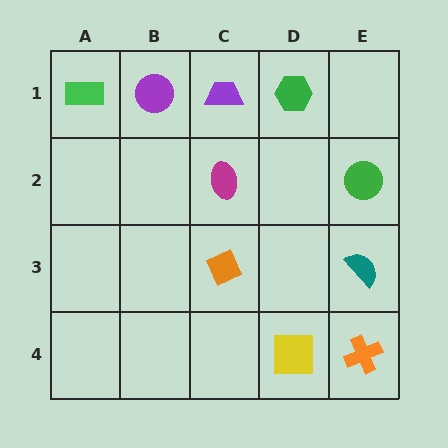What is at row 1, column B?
A purple circle.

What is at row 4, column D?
A yellow square.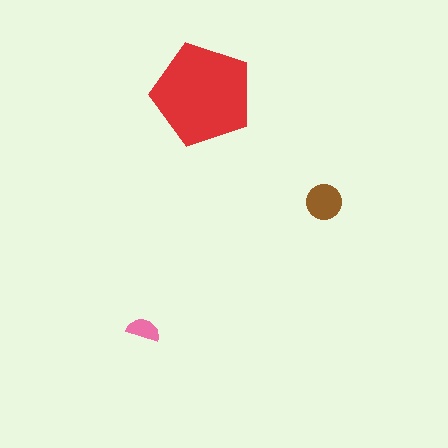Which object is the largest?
The red pentagon.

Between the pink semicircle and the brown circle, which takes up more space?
The brown circle.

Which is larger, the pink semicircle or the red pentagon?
The red pentagon.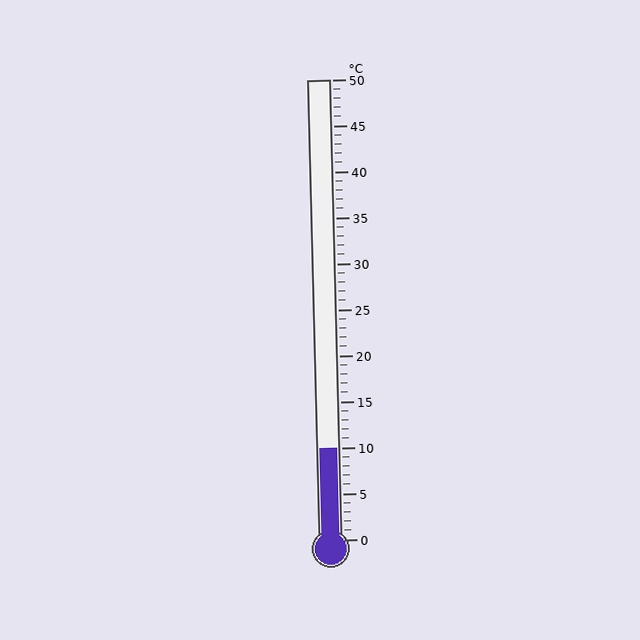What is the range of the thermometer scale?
The thermometer scale ranges from 0°C to 50°C.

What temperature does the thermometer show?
The thermometer shows approximately 10°C.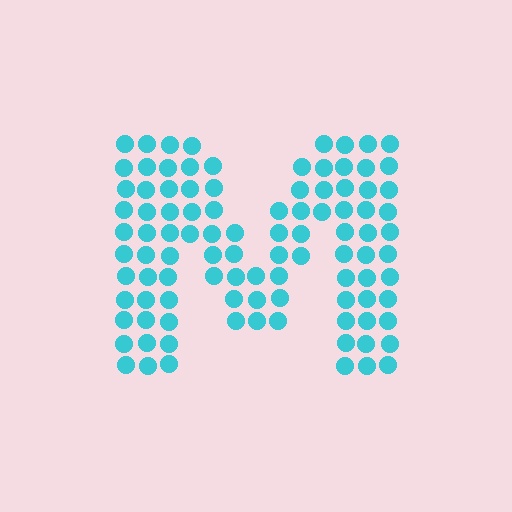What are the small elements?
The small elements are circles.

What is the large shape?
The large shape is the letter M.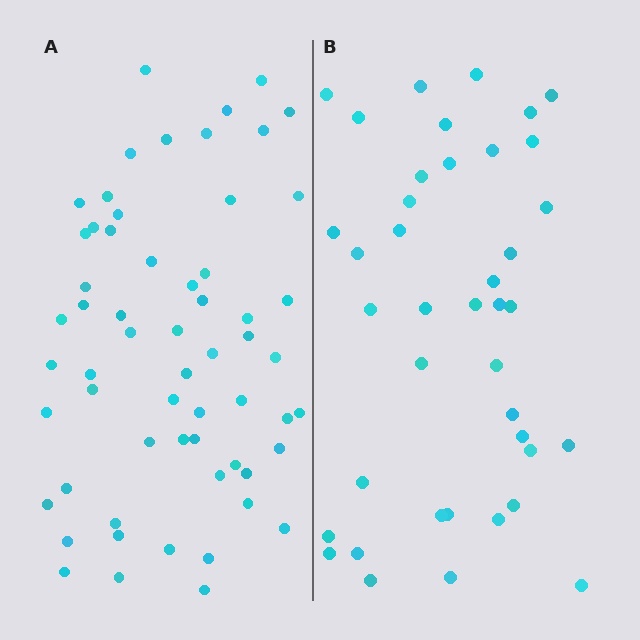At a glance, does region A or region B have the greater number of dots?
Region A (the left region) has more dots.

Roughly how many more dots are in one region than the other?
Region A has approximately 20 more dots than region B.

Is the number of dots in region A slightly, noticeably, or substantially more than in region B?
Region A has substantially more. The ratio is roughly 1.5 to 1.